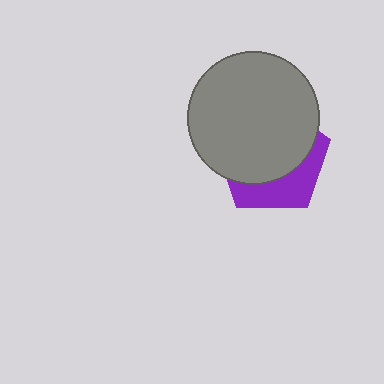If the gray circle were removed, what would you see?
You would see the complete purple pentagon.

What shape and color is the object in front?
The object in front is a gray circle.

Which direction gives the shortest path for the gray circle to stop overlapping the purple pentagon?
Moving up gives the shortest separation.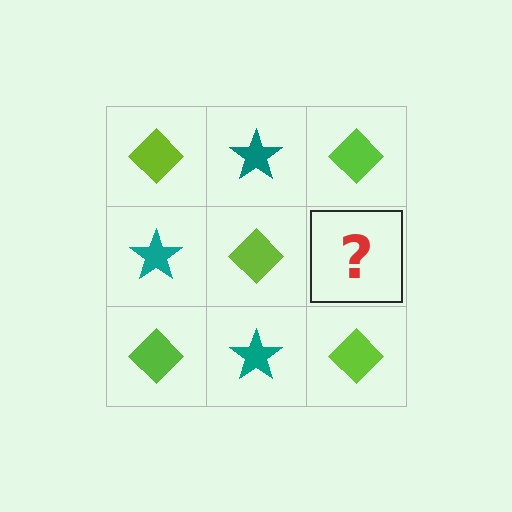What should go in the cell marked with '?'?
The missing cell should contain a teal star.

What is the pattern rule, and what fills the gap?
The rule is that it alternates lime diamond and teal star in a checkerboard pattern. The gap should be filled with a teal star.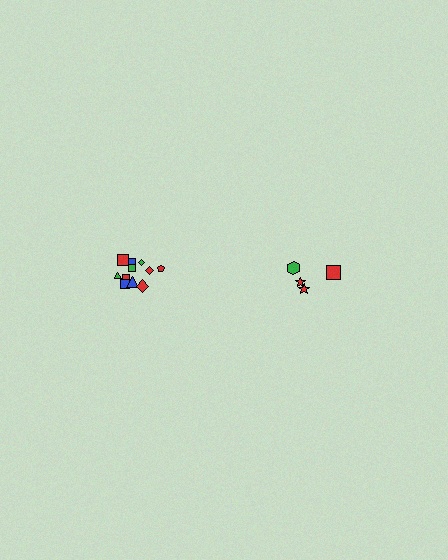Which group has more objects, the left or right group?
The left group.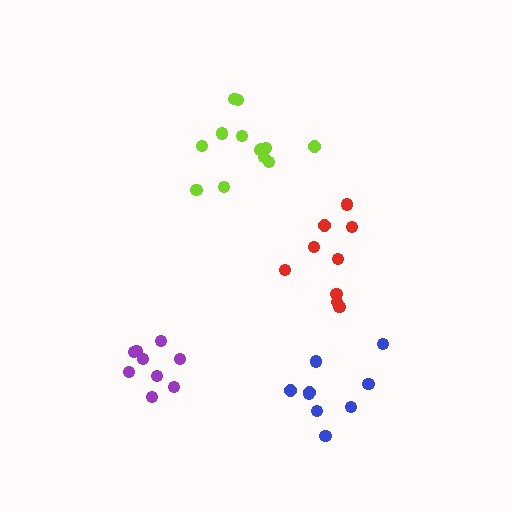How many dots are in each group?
Group 1: 9 dots, Group 2: 13 dots, Group 3: 9 dots, Group 4: 9 dots (40 total).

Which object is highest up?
The lime cluster is topmost.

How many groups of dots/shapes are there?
There are 4 groups.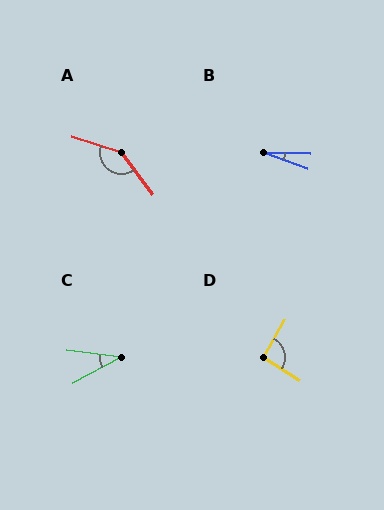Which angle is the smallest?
B, at approximately 19 degrees.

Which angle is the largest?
A, at approximately 144 degrees.